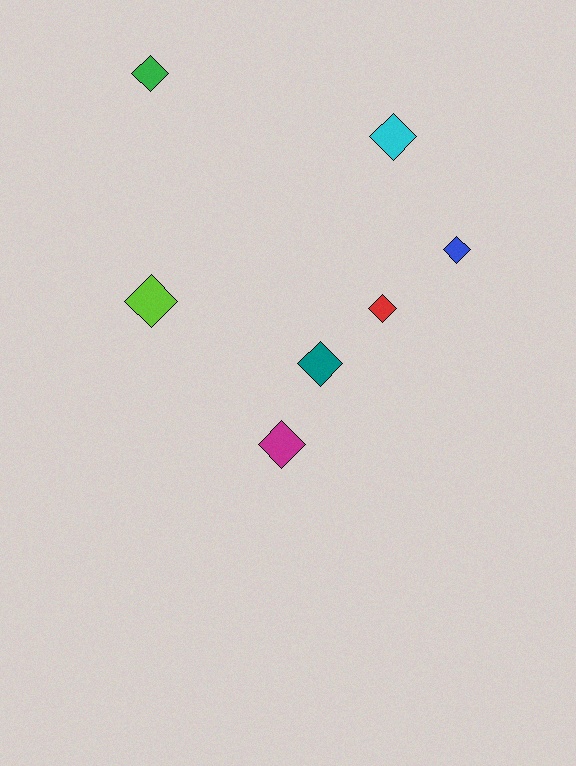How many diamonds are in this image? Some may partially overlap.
There are 7 diamonds.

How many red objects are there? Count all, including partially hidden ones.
There is 1 red object.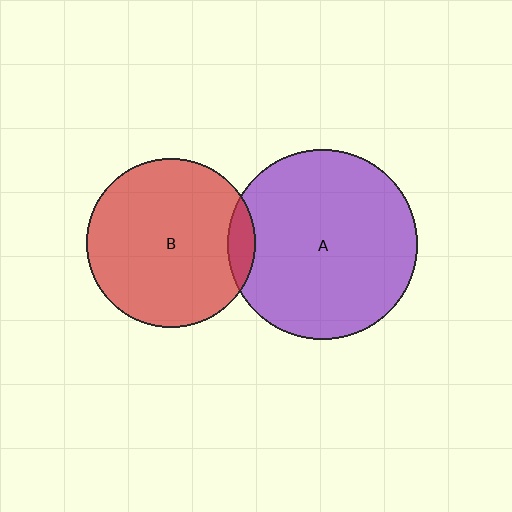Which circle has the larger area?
Circle A (purple).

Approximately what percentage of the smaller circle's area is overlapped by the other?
Approximately 10%.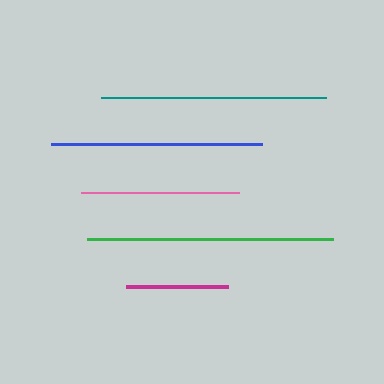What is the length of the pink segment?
The pink segment is approximately 158 pixels long.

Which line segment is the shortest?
The magenta line is the shortest at approximately 102 pixels.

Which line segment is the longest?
The green line is the longest at approximately 246 pixels.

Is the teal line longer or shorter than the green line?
The green line is longer than the teal line.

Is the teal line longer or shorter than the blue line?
The teal line is longer than the blue line.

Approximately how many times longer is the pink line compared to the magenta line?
The pink line is approximately 1.6 times the length of the magenta line.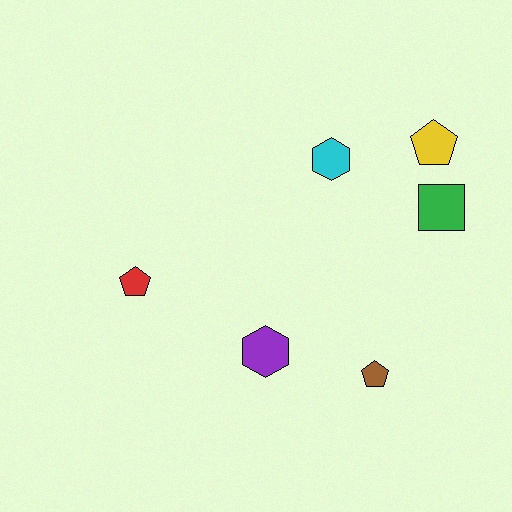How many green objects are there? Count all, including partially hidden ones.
There is 1 green object.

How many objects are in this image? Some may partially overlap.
There are 6 objects.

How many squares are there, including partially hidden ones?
There is 1 square.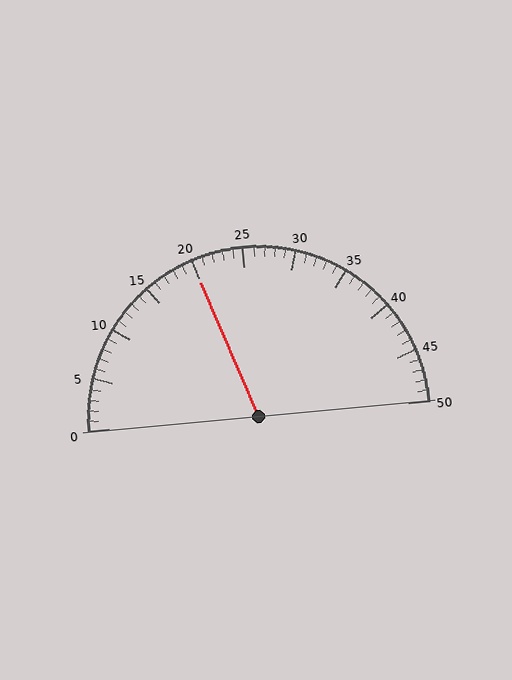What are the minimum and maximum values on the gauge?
The gauge ranges from 0 to 50.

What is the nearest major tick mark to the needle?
The nearest major tick mark is 20.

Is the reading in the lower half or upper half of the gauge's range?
The reading is in the lower half of the range (0 to 50).